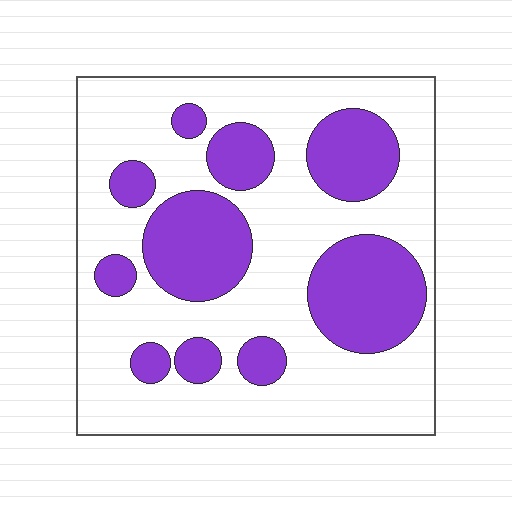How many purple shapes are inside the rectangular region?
10.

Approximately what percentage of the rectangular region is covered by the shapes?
Approximately 30%.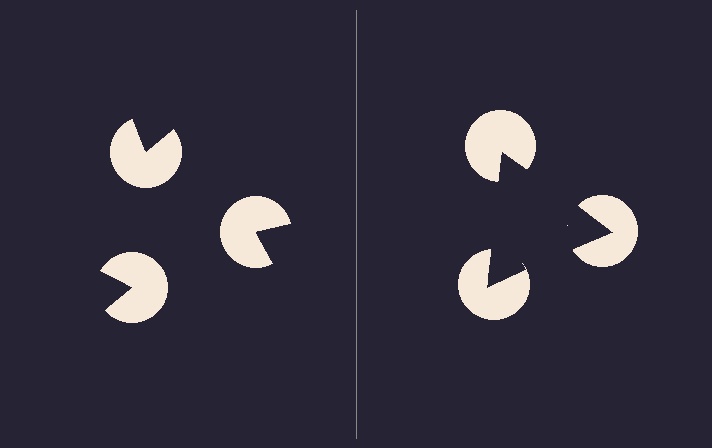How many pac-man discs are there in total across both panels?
6 — 3 on each side.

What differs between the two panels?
The pac-man discs are positioned identically on both sides; only the wedge orientations differ. On the right they align to a triangle; on the left they are misaligned.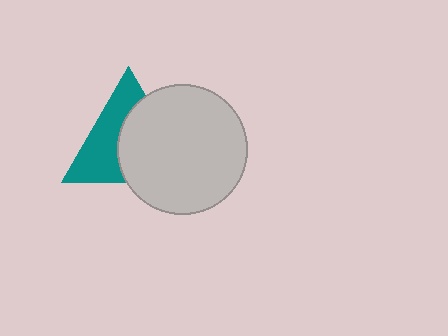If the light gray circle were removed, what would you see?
You would see the complete teal triangle.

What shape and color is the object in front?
The object in front is a light gray circle.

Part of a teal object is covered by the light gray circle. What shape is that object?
It is a triangle.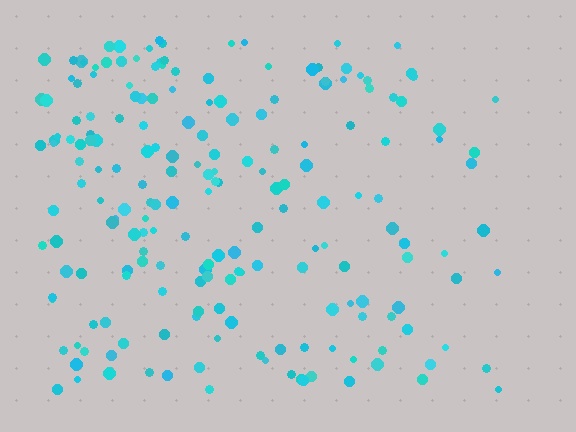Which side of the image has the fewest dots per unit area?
The right.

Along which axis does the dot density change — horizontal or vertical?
Horizontal.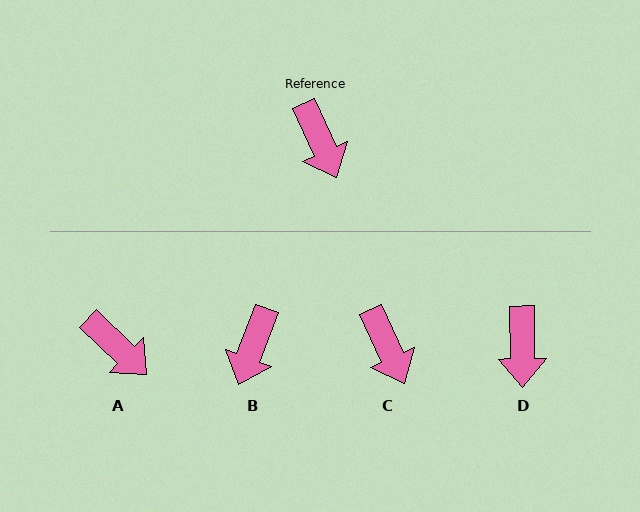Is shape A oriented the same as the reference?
No, it is off by about 22 degrees.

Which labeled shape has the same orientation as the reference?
C.